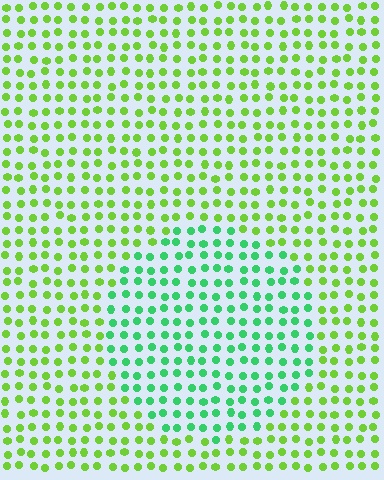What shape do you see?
I see a circle.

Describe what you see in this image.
The image is filled with small lime elements in a uniform arrangement. A circle-shaped region is visible where the elements are tinted to a slightly different hue, forming a subtle color boundary.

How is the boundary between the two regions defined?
The boundary is defined purely by a slight shift in hue (about 43 degrees). Spacing, size, and orientation are identical on both sides.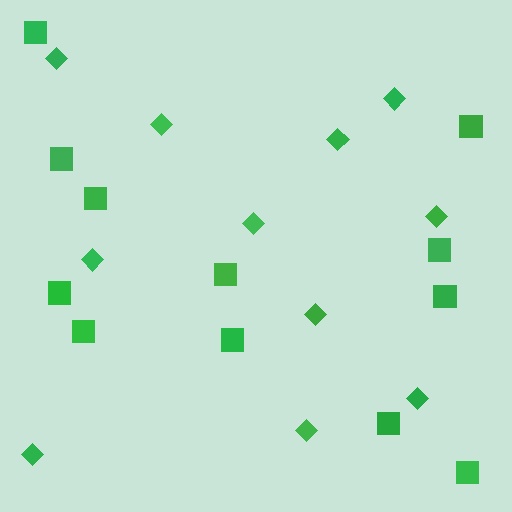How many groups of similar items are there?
There are 2 groups: one group of diamonds (11) and one group of squares (12).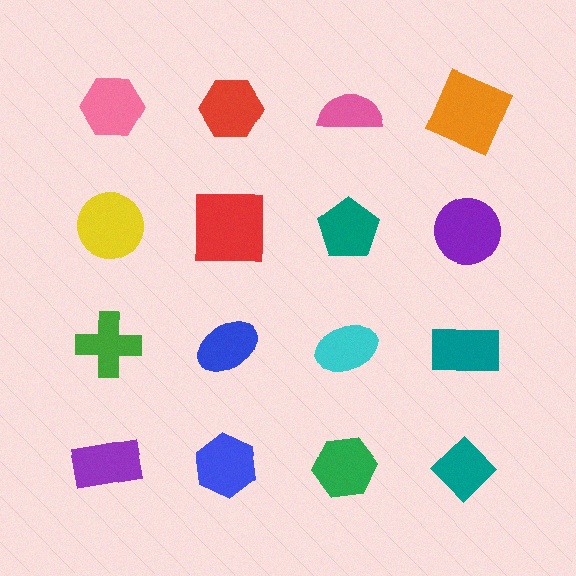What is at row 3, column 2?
A blue ellipse.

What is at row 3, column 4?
A teal rectangle.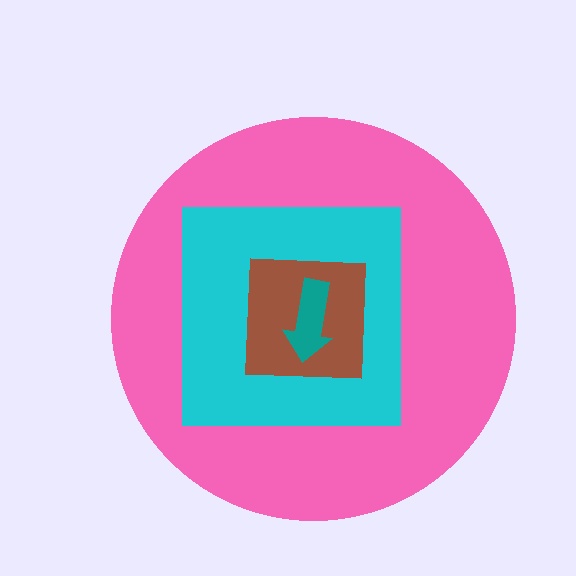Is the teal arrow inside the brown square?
Yes.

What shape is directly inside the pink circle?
The cyan square.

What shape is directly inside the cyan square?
The brown square.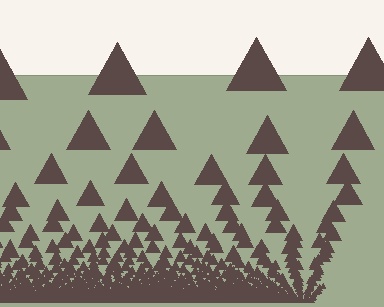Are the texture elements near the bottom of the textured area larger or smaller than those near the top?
Smaller. The gradient is inverted — elements near the bottom are smaller and denser.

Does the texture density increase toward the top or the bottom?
Density increases toward the bottom.